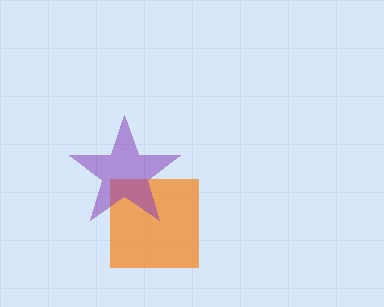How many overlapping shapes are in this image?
There are 2 overlapping shapes in the image.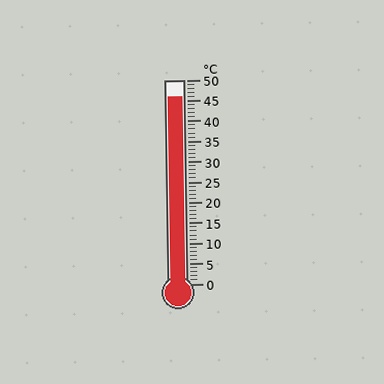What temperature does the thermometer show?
The thermometer shows approximately 46°C.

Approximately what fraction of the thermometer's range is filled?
The thermometer is filled to approximately 90% of its range.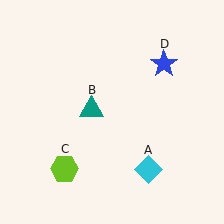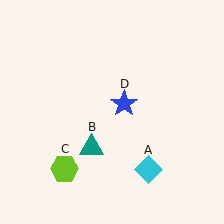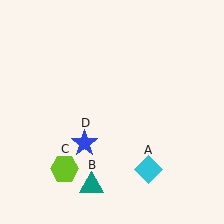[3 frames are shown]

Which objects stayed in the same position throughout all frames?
Cyan diamond (object A) and lime hexagon (object C) remained stationary.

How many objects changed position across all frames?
2 objects changed position: teal triangle (object B), blue star (object D).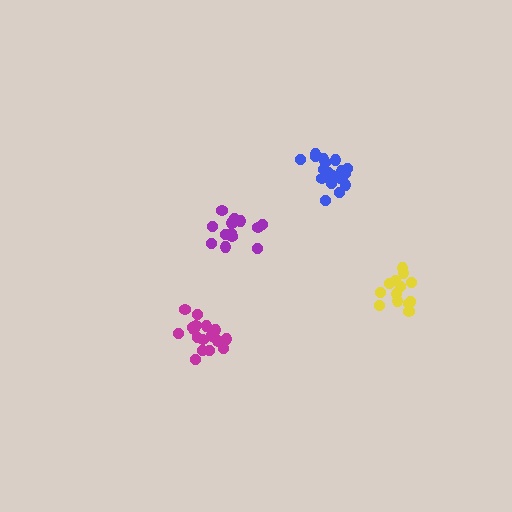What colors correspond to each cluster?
The clusters are colored: magenta, blue, yellow, purple.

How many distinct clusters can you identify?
There are 4 distinct clusters.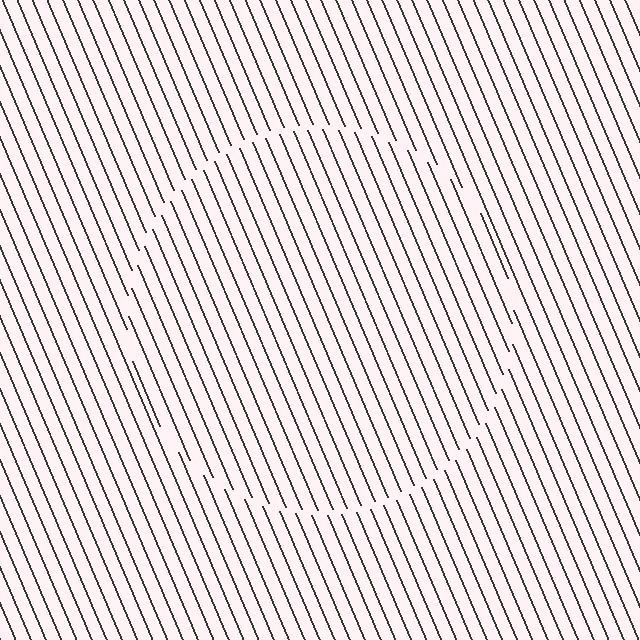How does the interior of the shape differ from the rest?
The interior of the shape contains the same grating, shifted by half a period — the contour is defined by the phase discontinuity where line-ends from the inner and outer gratings abut.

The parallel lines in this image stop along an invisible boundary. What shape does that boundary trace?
An illusory circle. The interior of the shape contains the same grating, shifted by half a period — the contour is defined by the phase discontinuity where line-ends from the inner and outer gratings abut.